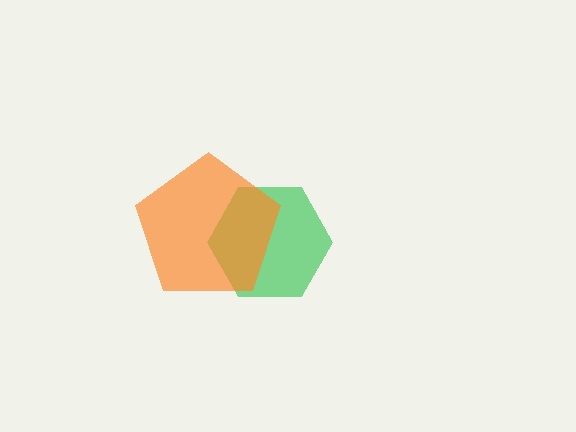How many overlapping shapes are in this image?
There are 2 overlapping shapes in the image.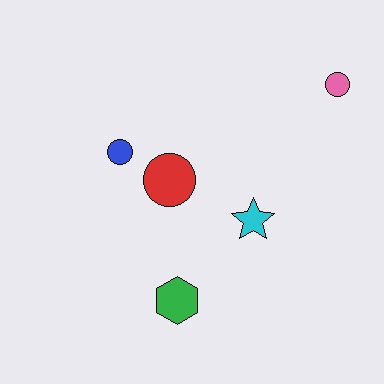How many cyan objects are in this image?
There is 1 cyan object.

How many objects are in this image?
There are 5 objects.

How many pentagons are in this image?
There are no pentagons.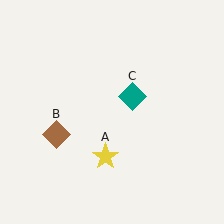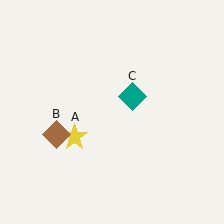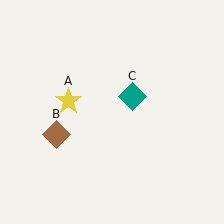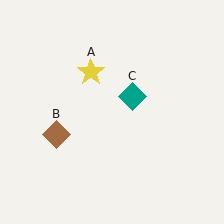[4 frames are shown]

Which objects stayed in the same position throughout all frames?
Brown diamond (object B) and teal diamond (object C) remained stationary.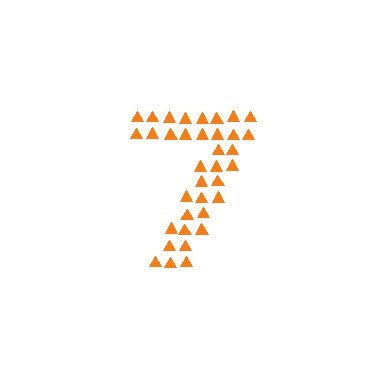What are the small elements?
The small elements are triangles.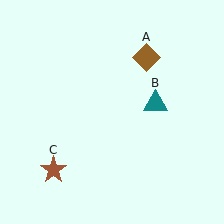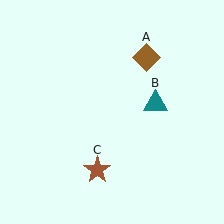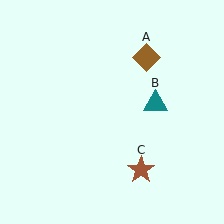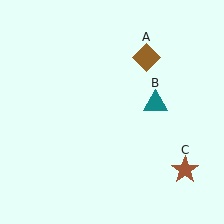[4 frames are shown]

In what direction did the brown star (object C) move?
The brown star (object C) moved right.